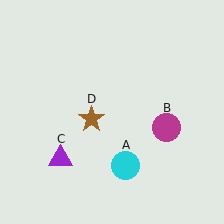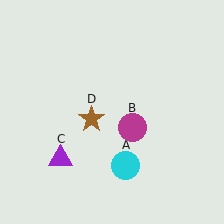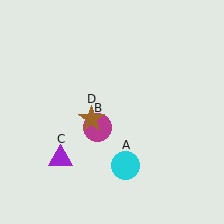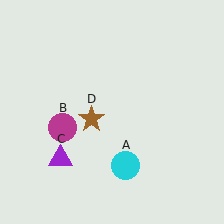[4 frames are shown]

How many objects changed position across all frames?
1 object changed position: magenta circle (object B).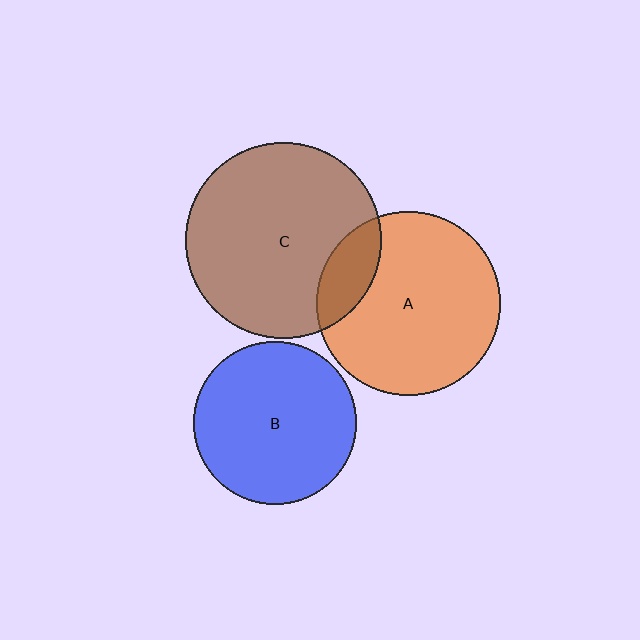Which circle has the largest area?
Circle C (brown).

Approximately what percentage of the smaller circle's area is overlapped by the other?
Approximately 15%.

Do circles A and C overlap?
Yes.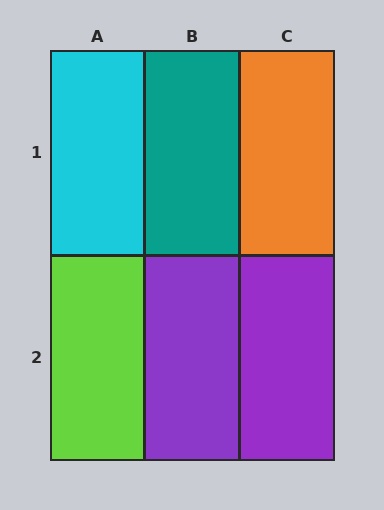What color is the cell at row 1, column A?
Cyan.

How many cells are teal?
1 cell is teal.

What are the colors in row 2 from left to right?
Lime, purple, purple.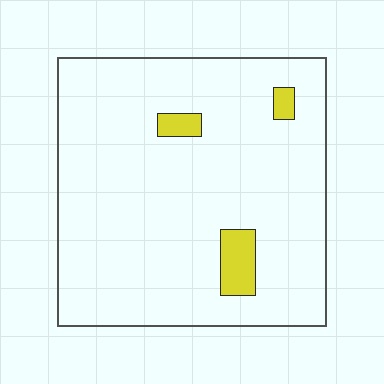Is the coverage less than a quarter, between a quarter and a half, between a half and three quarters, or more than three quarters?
Less than a quarter.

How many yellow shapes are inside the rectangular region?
3.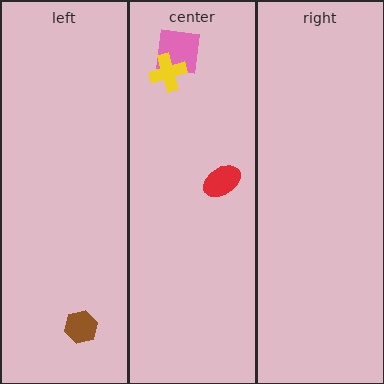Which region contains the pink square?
The center region.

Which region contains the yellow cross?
The center region.